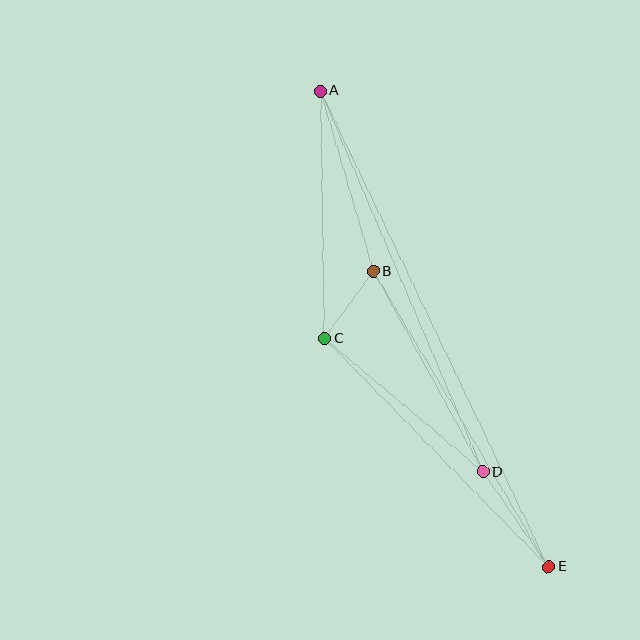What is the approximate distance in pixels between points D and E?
The distance between D and E is approximately 115 pixels.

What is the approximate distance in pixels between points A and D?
The distance between A and D is approximately 414 pixels.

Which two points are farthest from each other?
Points A and E are farthest from each other.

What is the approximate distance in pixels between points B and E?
The distance between B and E is approximately 343 pixels.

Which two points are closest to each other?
Points B and C are closest to each other.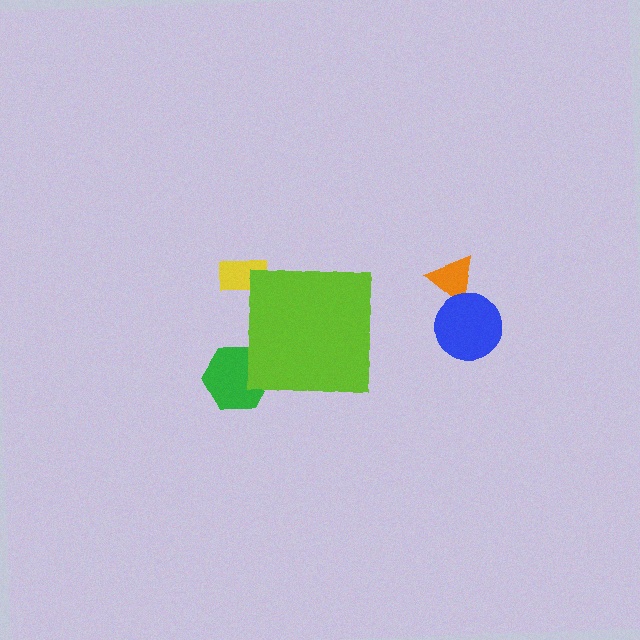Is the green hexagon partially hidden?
Yes, the green hexagon is partially hidden behind the lime square.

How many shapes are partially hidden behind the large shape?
2 shapes are partially hidden.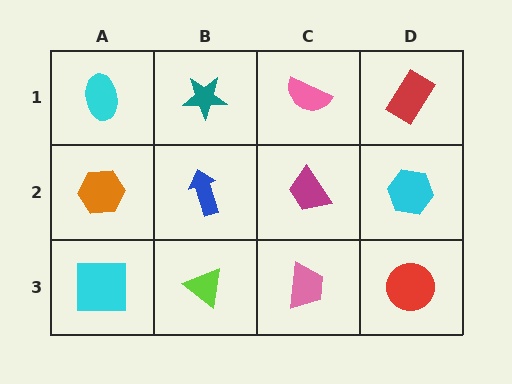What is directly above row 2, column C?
A pink semicircle.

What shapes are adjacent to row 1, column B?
A blue arrow (row 2, column B), a cyan ellipse (row 1, column A), a pink semicircle (row 1, column C).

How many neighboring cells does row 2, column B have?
4.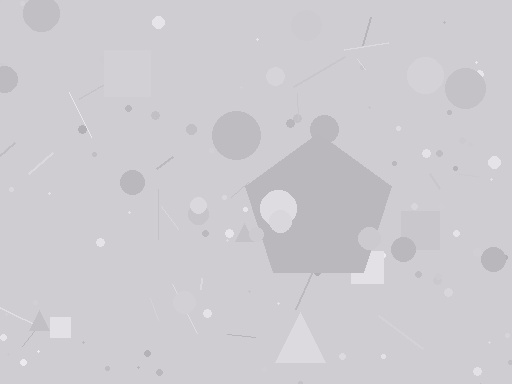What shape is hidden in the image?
A pentagon is hidden in the image.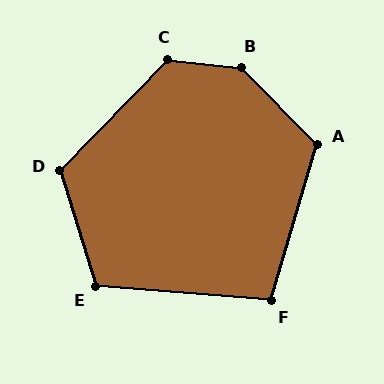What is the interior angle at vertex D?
Approximately 118 degrees (obtuse).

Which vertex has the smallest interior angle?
F, at approximately 102 degrees.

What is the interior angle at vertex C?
Approximately 129 degrees (obtuse).